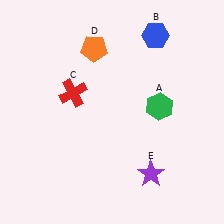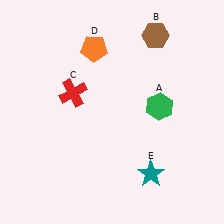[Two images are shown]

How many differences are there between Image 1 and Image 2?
There are 2 differences between the two images.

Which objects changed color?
B changed from blue to brown. E changed from purple to teal.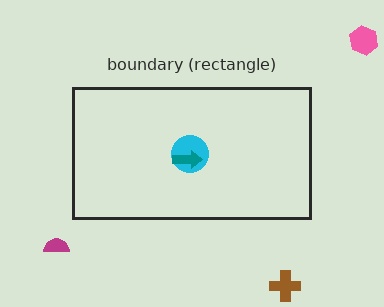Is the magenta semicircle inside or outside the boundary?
Outside.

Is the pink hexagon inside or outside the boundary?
Outside.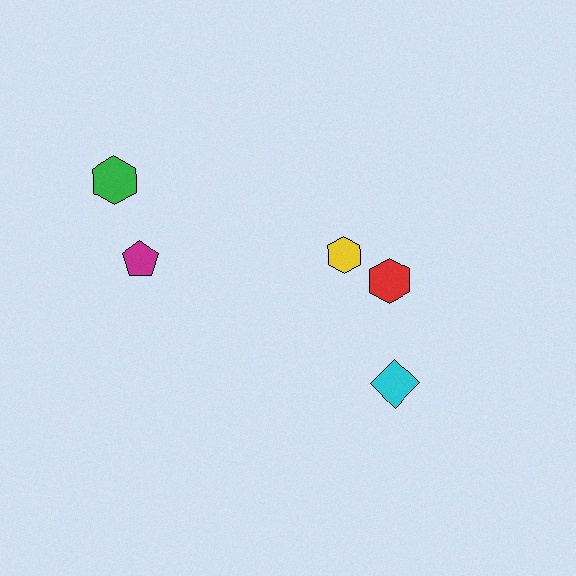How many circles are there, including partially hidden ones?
There are no circles.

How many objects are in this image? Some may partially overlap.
There are 5 objects.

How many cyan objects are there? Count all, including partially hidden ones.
There is 1 cyan object.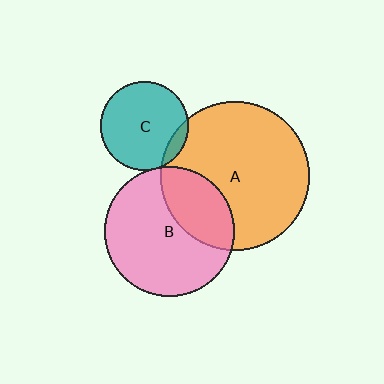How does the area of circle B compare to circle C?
Approximately 2.2 times.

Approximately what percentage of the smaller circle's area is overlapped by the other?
Approximately 5%.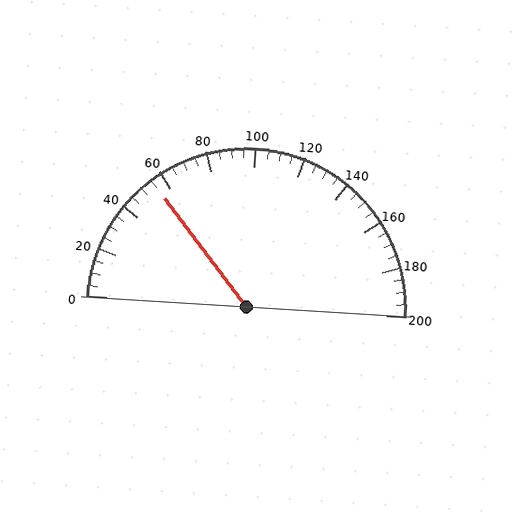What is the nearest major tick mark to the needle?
The nearest major tick mark is 60.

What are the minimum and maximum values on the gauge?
The gauge ranges from 0 to 200.